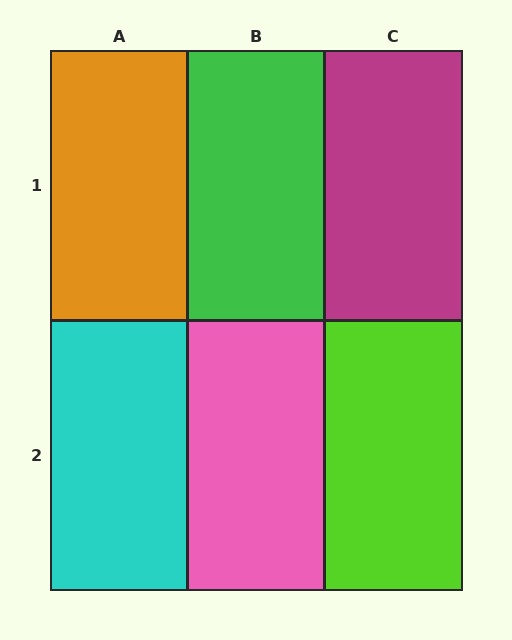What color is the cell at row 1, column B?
Green.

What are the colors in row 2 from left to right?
Cyan, pink, lime.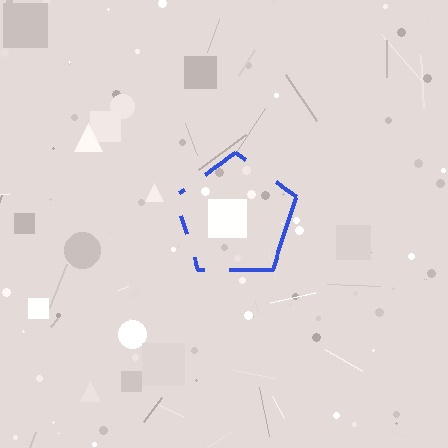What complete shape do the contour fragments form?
The contour fragments form a pentagon.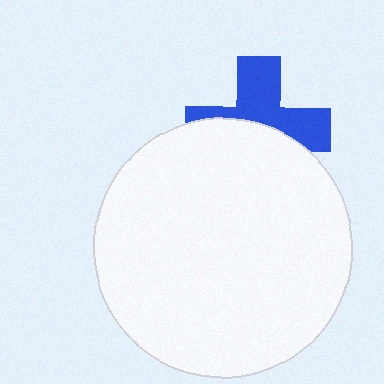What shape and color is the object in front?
The object in front is a white circle.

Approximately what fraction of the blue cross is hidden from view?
Roughly 50% of the blue cross is hidden behind the white circle.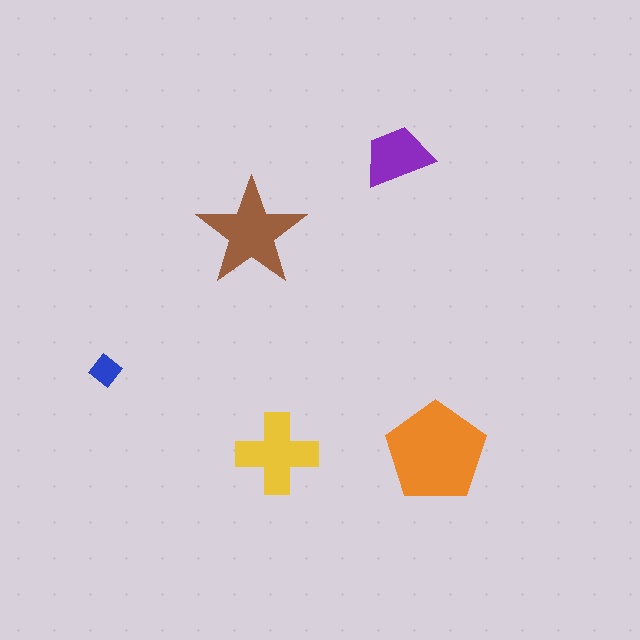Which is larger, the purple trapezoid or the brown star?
The brown star.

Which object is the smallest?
The blue diamond.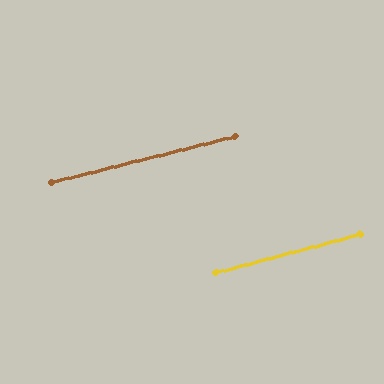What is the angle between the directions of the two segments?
Approximately 1 degree.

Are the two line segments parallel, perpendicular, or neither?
Parallel — their directions differ by only 0.9°.